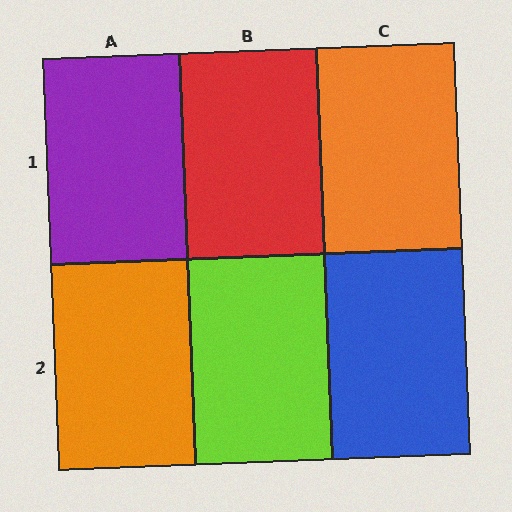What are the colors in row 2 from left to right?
Orange, lime, blue.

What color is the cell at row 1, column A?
Purple.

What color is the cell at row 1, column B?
Red.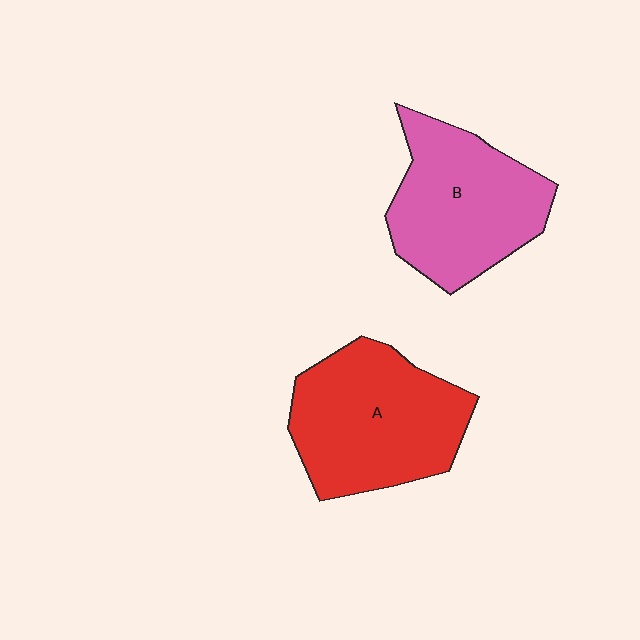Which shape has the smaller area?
Shape B (pink).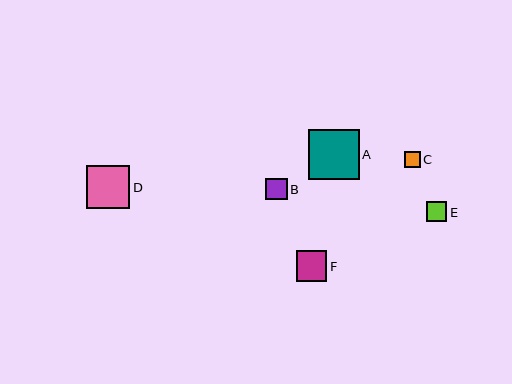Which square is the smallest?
Square C is the smallest with a size of approximately 15 pixels.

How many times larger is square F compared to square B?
Square F is approximately 1.4 times the size of square B.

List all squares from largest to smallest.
From largest to smallest: A, D, F, B, E, C.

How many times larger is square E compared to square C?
Square E is approximately 1.3 times the size of square C.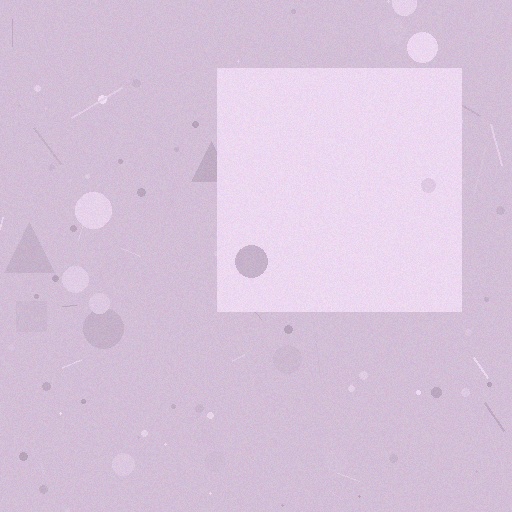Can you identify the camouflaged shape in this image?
The camouflaged shape is a square.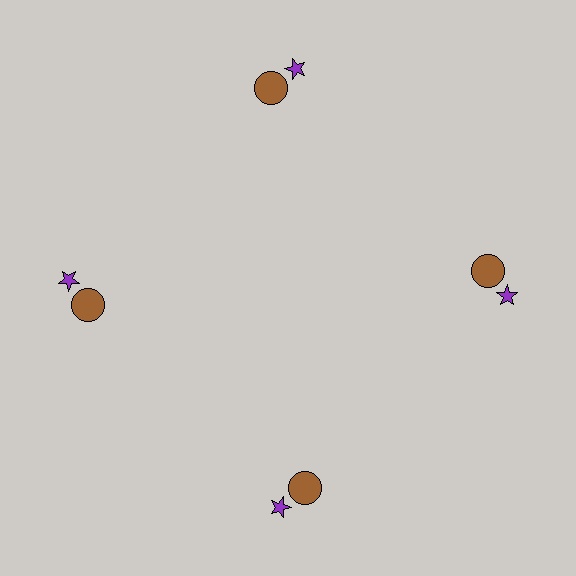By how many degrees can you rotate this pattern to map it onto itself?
The pattern maps onto itself every 90 degrees of rotation.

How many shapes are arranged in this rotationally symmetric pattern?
There are 8 shapes, arranged in 4 groups of 2.